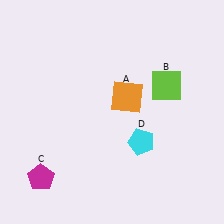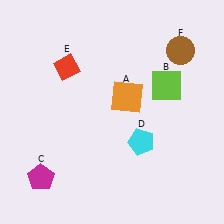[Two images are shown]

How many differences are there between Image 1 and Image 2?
There are 2 differences between the two images.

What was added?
A red diamond (E), a brown circle (F) were added in Image 2.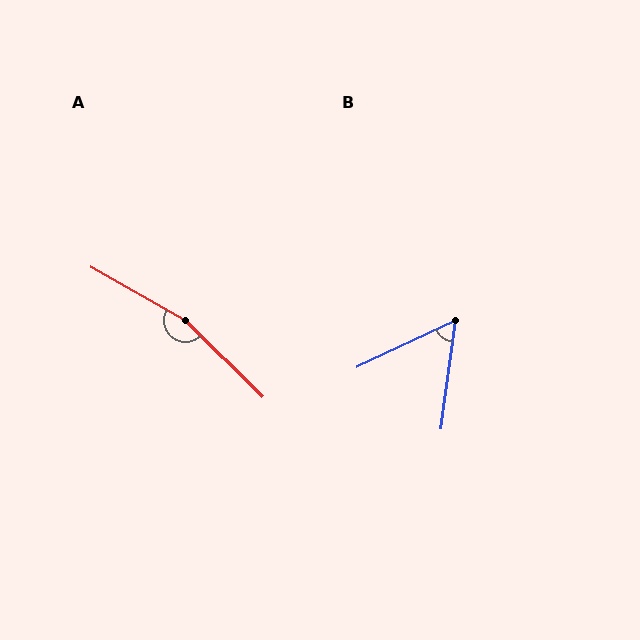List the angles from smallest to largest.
B (57°), A (165°).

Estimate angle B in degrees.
Approximately 57 degrees.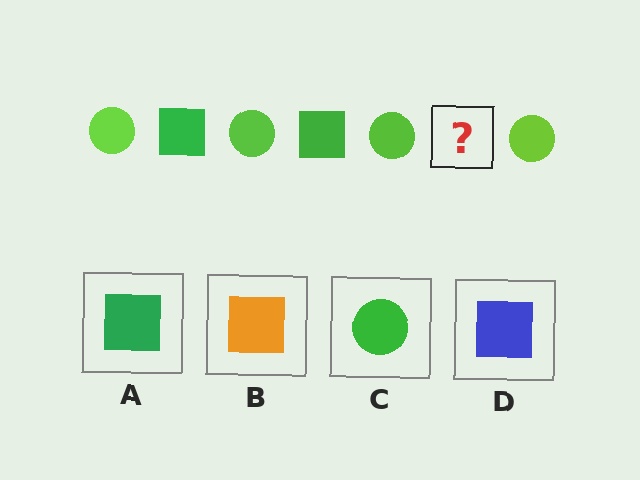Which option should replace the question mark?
Option A.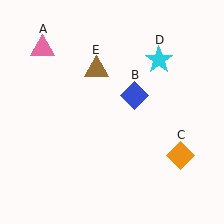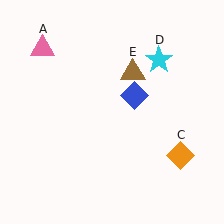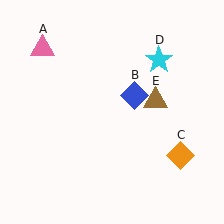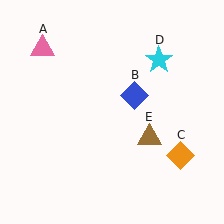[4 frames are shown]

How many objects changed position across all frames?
1 object changed position: brown triangle (object E).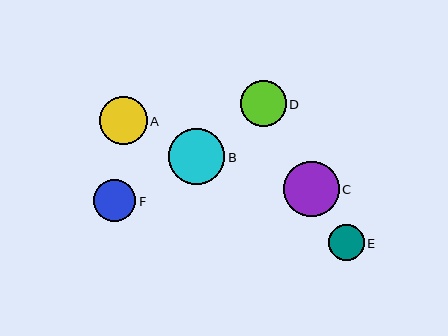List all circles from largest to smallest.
From largest to smallest: B, C, A, D, F, E.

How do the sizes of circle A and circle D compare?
Circle A and circle D are approximately the same size.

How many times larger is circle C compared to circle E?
Circle C is approximately 1.5 times the size of circle E.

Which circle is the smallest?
Circle E is the smallest with a size of approximately 36 pixels.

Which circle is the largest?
Circle B is the largest with a size of approximately 56 pixels.